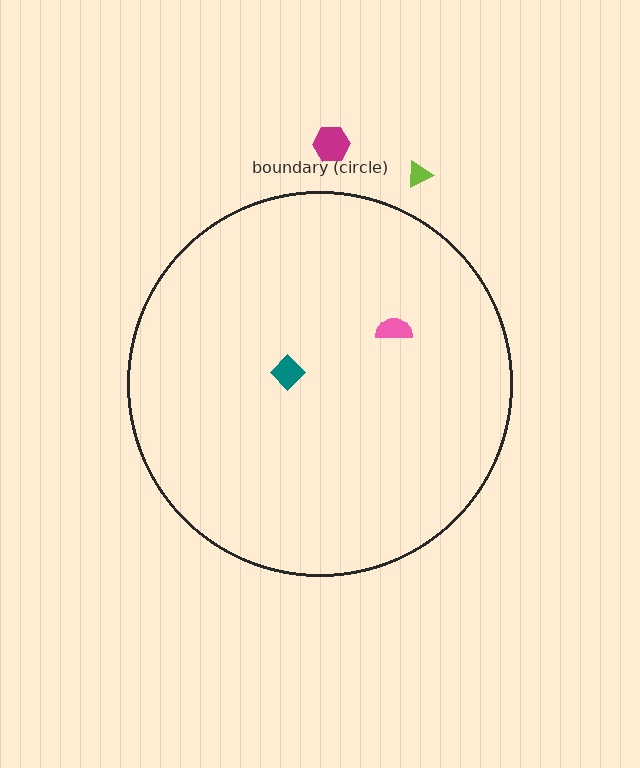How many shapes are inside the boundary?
2 inside, 2 outside.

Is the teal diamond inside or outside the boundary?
Inside.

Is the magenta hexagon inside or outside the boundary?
Outside.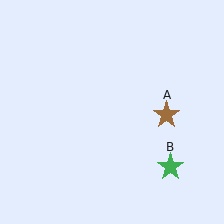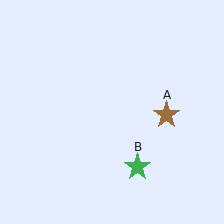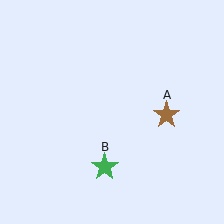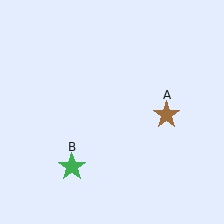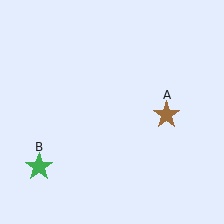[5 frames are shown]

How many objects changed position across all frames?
1 object changed position: green star (object B).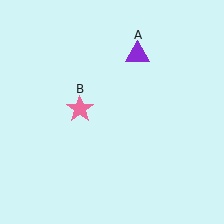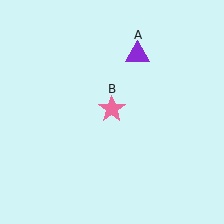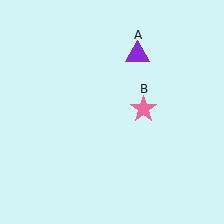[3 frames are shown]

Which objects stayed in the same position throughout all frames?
Purple triangle (object A) remained stationary.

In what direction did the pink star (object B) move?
The pink star (object B) moved right.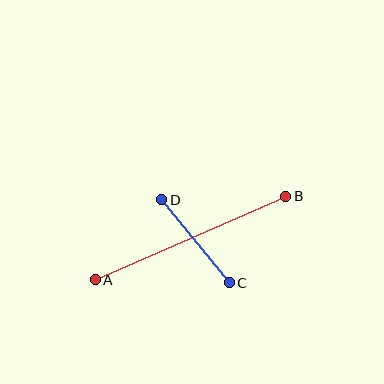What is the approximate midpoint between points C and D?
The midpoint is at approximately (195, 241) pixels.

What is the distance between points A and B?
The distance is approximately 208 pixels.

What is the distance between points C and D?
The distance is approximately 107 pixels.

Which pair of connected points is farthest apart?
Points A and B are farthest apart.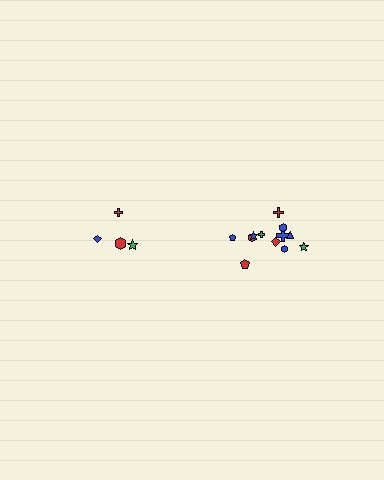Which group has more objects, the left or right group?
The right group.